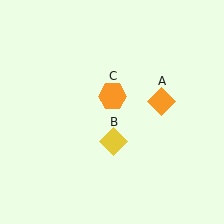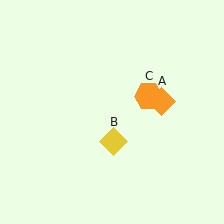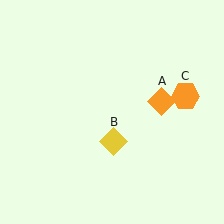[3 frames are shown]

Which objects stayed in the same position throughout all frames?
Orange diamond (object A) and yellow diamond (object B) remained stationary.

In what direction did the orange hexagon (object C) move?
The orange hexagon (object C) moved right.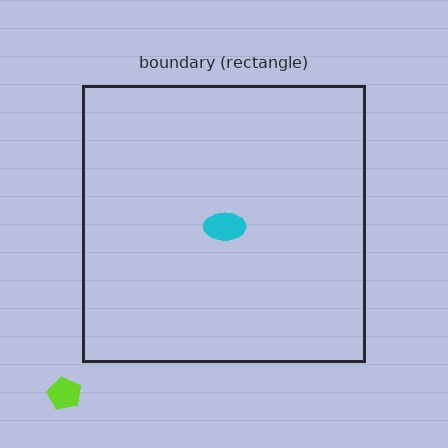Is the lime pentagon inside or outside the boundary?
Outside.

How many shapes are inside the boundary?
1 inside, 1 outside.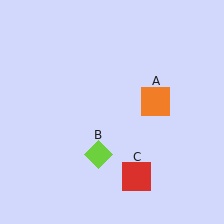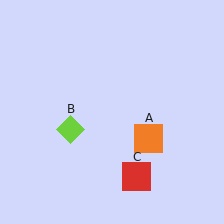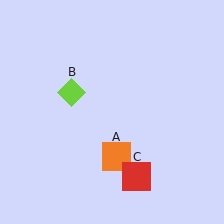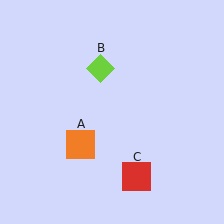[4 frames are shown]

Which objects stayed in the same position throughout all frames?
Red square (object C) remained stationary.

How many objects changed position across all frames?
2 objects changed position: orange square (object A), lime diamond (object B).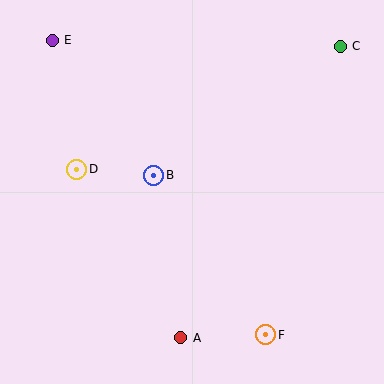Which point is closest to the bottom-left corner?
Point A is closest to the bottom-left corner.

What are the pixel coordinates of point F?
Point F is at (266, 335).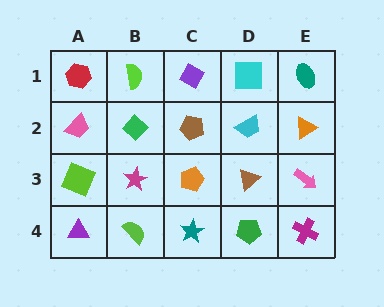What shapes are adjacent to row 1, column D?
A cyan trapezoid (row 2, column D), a purple diamond (row 1, column C), a teal ellipse (row 1, column E).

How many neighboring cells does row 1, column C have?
3.